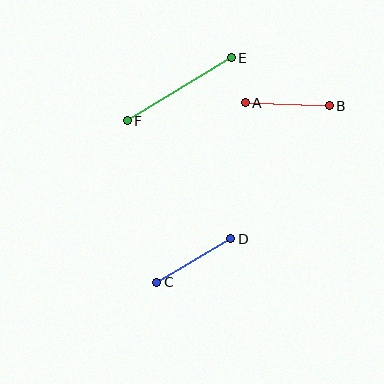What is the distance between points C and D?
The distance is approximately 86 pixels.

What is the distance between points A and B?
The distance is approximately 84 pixels.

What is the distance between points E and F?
The distance is approximately 122 pixels.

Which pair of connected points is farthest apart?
Points E and F are farthest apart.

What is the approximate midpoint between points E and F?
The midpoint is at approximately (179, 89) pixels.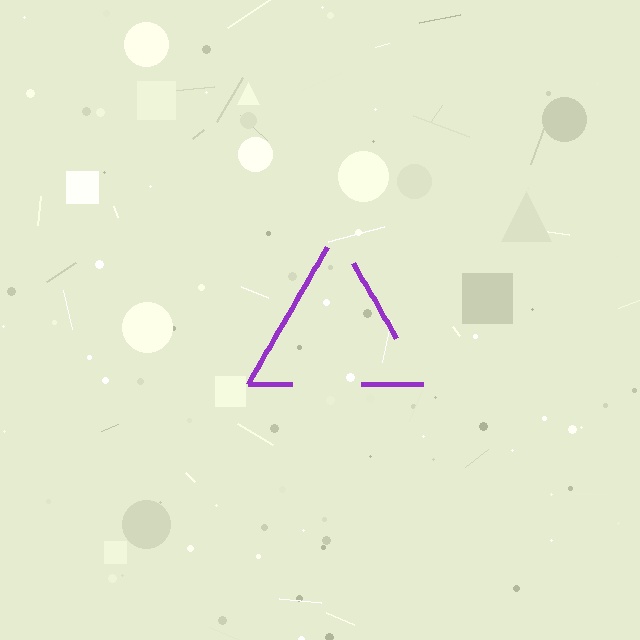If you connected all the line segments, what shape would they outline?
They would outline a triangle.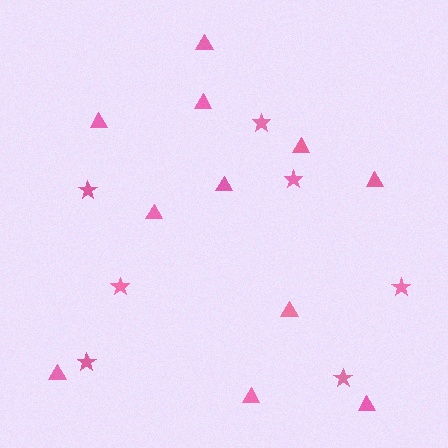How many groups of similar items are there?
There are 2 groups: one group of stars (7) and one group of triangles (11).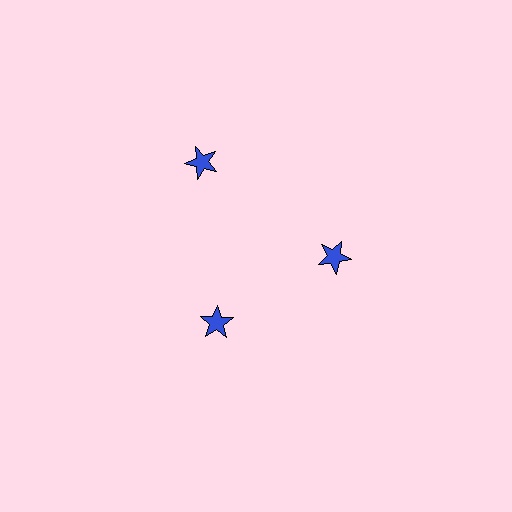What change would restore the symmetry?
The symmetry would be restored by moving it inward, back onto the ring so that all 3 stars sit at equal angles and equal distance from the center.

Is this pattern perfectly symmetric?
No. The 3 blue stars are arranged in a ring, but one element near the 11 o'clock position is pushed outward from the center, breaking the 3-fold rotational symmetry.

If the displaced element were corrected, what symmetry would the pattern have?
It would have 3-fold rotational symmetry — the pattern would map onto itself every 120 degrees.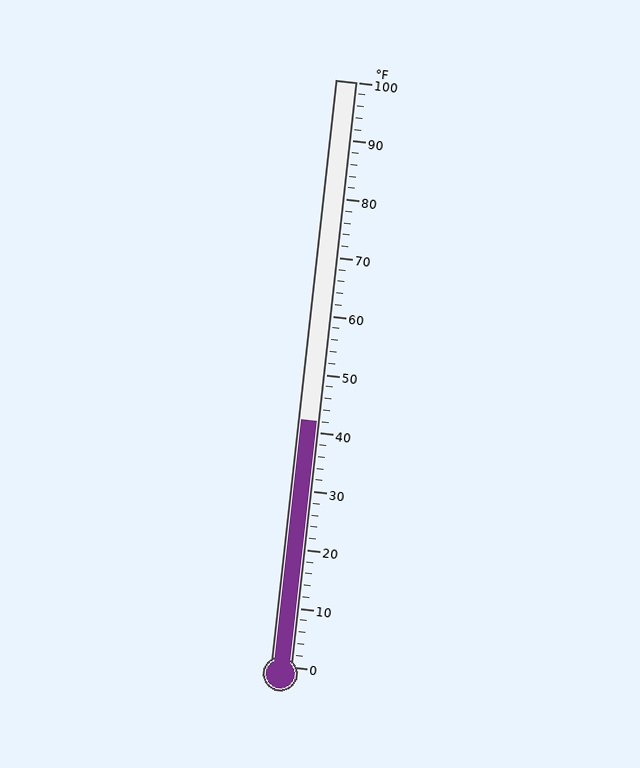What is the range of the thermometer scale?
The thermometer scale ranges from 0°F to 100°F.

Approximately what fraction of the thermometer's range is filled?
The thermometer is filled to approximately 40% of its range.